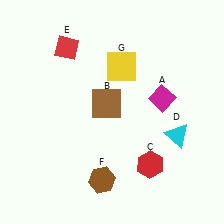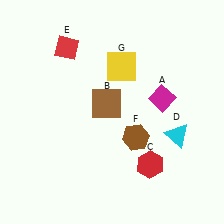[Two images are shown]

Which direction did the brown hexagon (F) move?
The brown hexagon (F) moved up.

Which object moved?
The brown hexagon (F) moved up.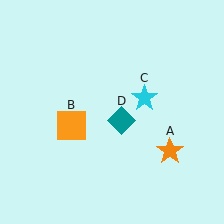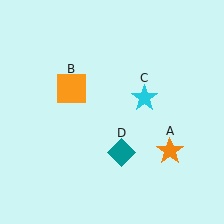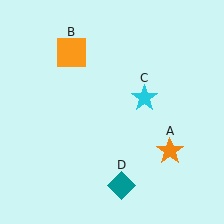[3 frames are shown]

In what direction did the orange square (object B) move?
The orange square (object B) moved up.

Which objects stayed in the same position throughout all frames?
Orange star (object A) and cyan star (object C) remained stationary.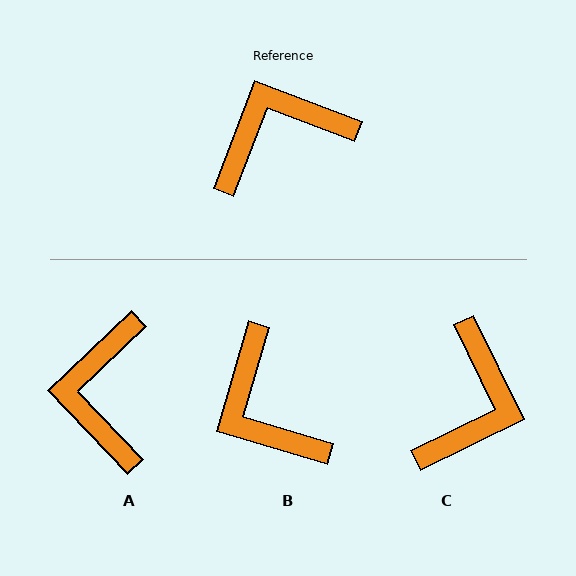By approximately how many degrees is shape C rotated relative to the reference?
Approximately 133 degrees clockwise.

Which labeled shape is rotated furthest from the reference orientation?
C, about 133 degrees away.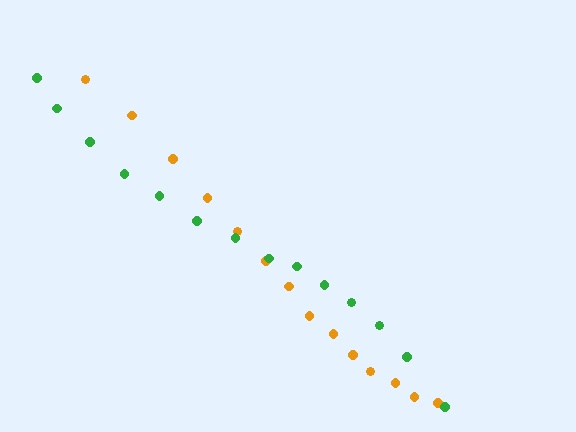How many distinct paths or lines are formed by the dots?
There are 2 distinct paths.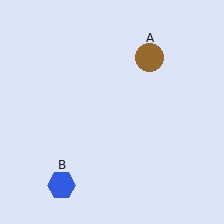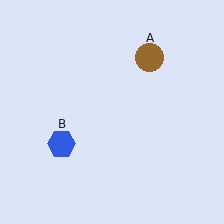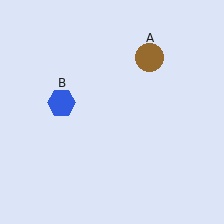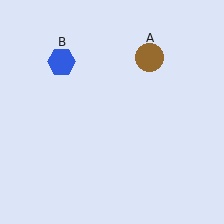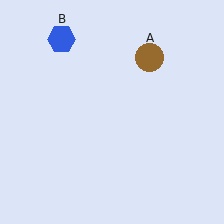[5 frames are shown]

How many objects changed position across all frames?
1 object changed position: blue hexagon (object B).